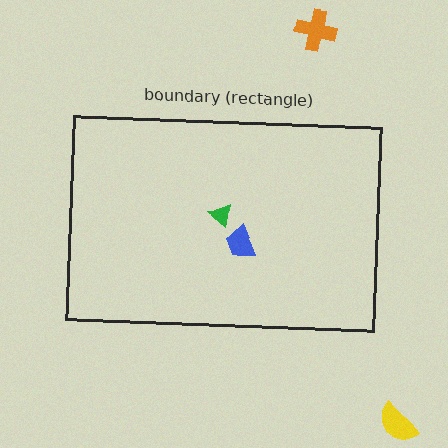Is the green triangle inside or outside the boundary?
Inside.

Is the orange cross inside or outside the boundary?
Outside.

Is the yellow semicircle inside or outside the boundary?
Outside.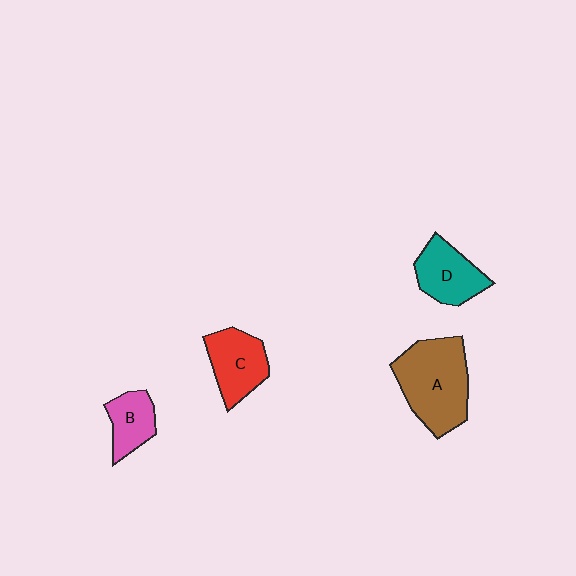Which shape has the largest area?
Shape A (brown).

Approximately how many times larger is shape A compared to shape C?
Approximately 1.6 times.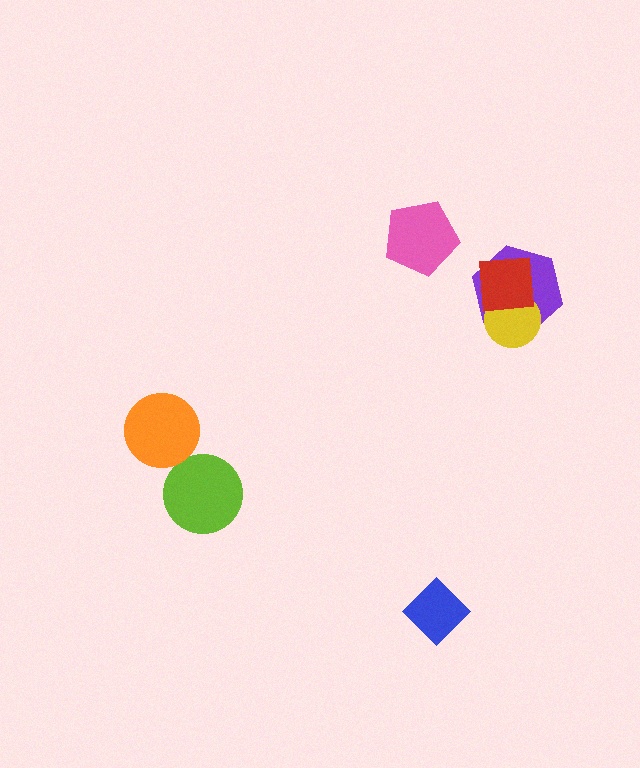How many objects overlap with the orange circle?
0 objects overlap with the orange circle.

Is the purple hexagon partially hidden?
Yes, it is partially covered by another shape.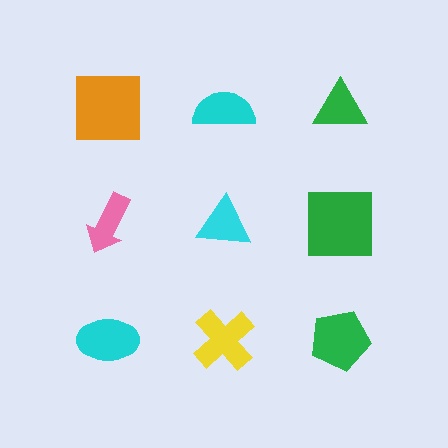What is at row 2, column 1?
A pink arrow.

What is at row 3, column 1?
A cyan ellipse.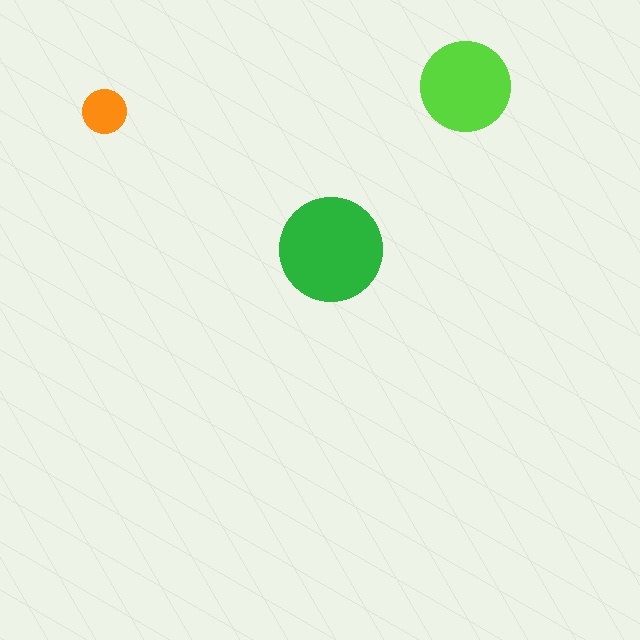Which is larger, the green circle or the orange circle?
The green one.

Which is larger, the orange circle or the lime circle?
The lime one.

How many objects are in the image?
There are 3 objects in the image.